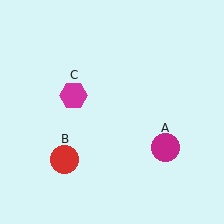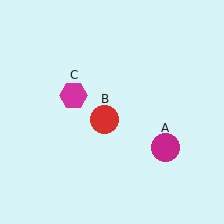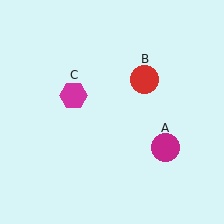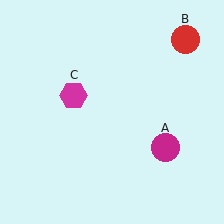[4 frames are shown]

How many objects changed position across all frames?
1 object changed position: red circle (object B).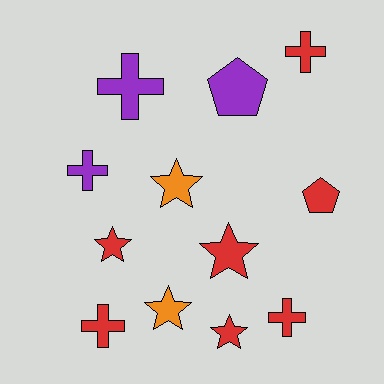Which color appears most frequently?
Red, with 7 objects.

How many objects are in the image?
There are 12 objects.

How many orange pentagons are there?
There are no orange pentagons.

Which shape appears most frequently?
Star, with 5 objects.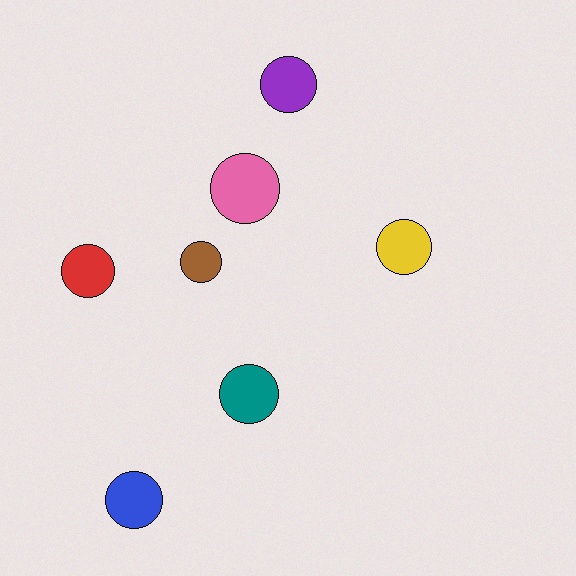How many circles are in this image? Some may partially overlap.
There are 7 circles.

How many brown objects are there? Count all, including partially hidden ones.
There is 1 brown object.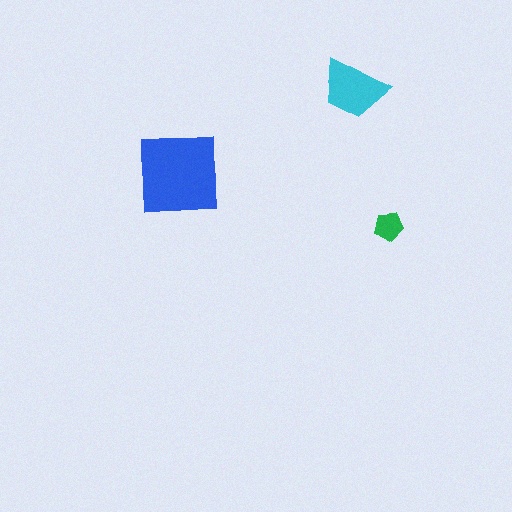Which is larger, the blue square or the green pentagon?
The blue square.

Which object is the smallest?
The green pentagon.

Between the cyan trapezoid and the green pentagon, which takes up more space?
The cyan trapezoid.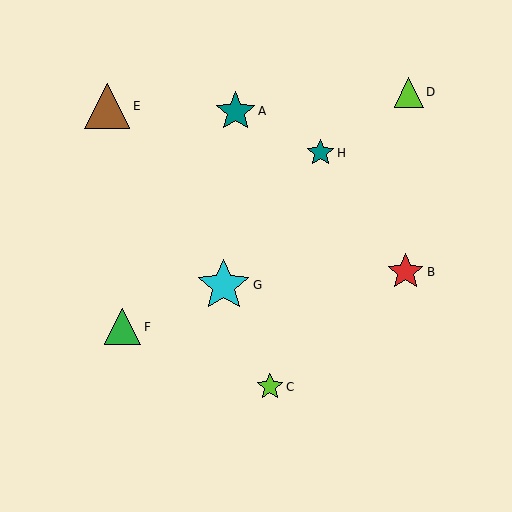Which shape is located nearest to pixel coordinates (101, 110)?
The brown triangle (labeled E) at (107, 106) is nearest to that location.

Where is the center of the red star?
The center of the red star is at (406, 272).